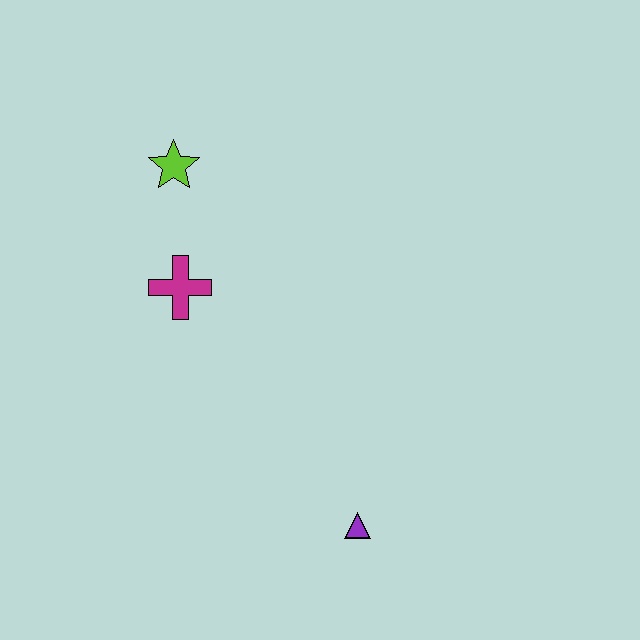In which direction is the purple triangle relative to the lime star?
The purple triangle is below the lime star.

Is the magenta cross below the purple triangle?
No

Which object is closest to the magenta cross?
The lime star is closest to the magenta cross.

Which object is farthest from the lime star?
The purple triangle is farthest from the lime star.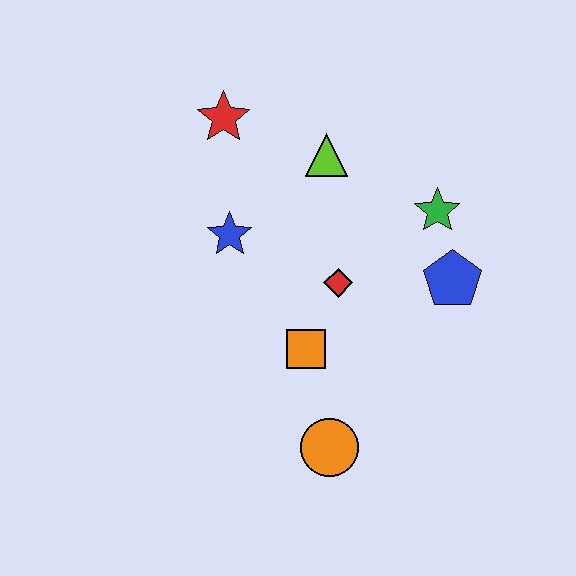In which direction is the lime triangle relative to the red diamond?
The lime triangle is above the red diamond.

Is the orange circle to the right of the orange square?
Yes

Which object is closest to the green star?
The blue pentagon is closest to the green star.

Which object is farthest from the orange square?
The red star is farthest from the orange square.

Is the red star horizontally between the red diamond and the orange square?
No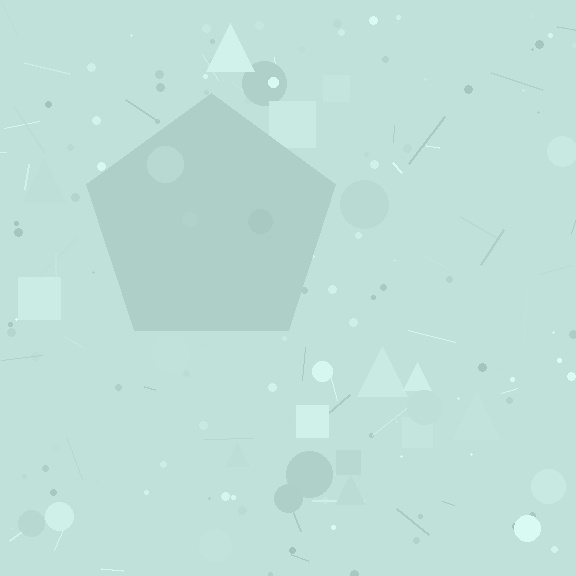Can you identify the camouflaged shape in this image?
The camouflaged shape is a pentagon.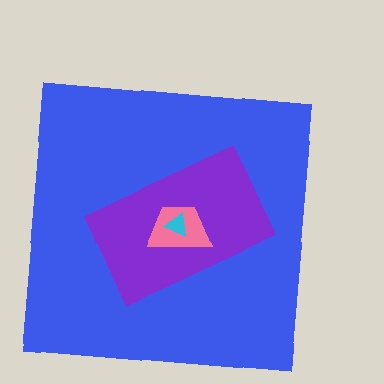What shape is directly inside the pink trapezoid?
The cyan triangle.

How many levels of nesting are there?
4.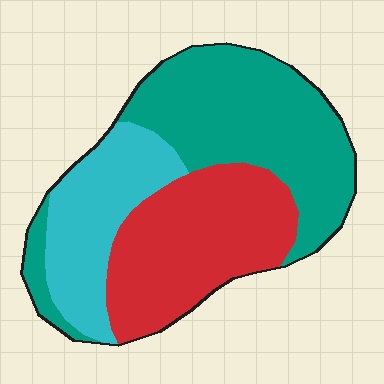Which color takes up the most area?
Teal, at roughly 45%.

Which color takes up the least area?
Cyan, at roughly 25%.